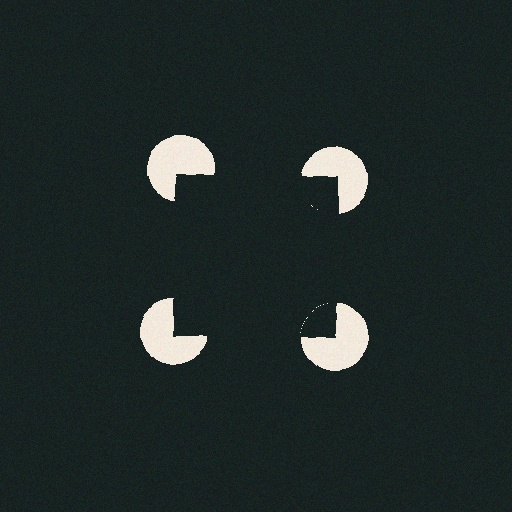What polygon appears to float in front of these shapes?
An illusory square — its edges are inferred from the aligned wedge cuts in the pac-man discs, not physically drawn.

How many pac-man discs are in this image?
There are 4 — one at each vertex of the illusory square.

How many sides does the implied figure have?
4 sides.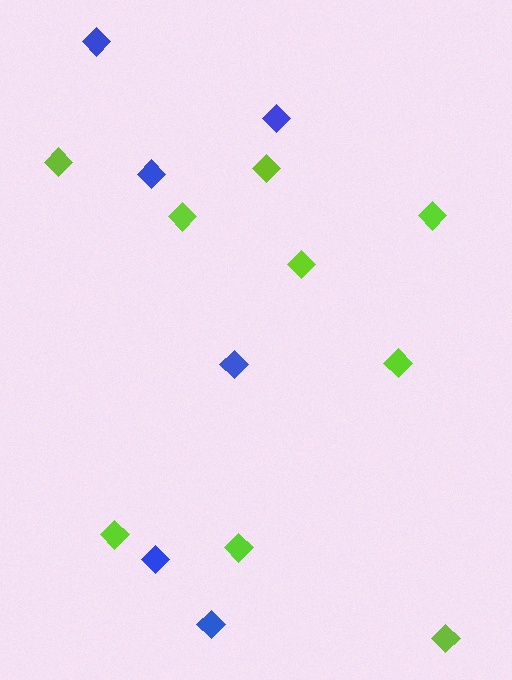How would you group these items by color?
There are 2 groups: one group of lime diamonds (9) and one group of blue diamonds (6).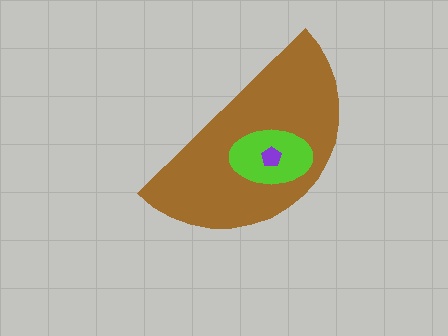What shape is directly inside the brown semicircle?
The lime ellipse.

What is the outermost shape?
The brown semicircle.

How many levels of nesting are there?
3.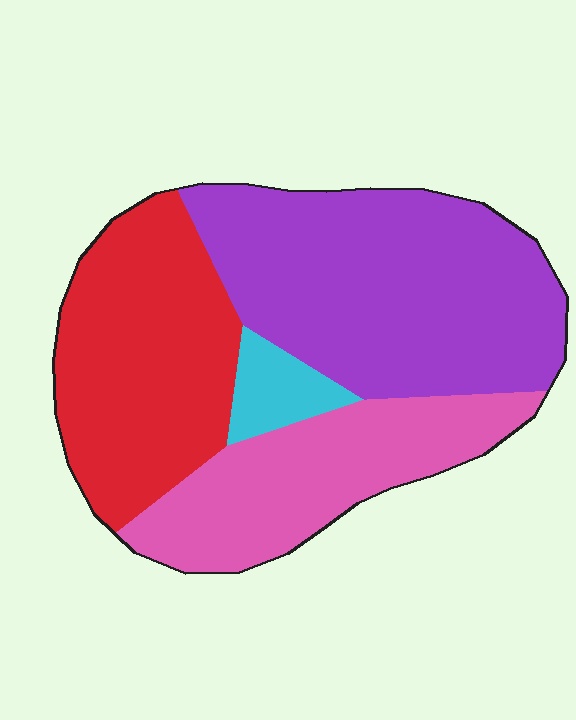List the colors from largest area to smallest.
From largest to smallest: purple, red, pink, cyan.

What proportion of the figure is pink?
Pink takes up about one quarter (1/4) of the figure.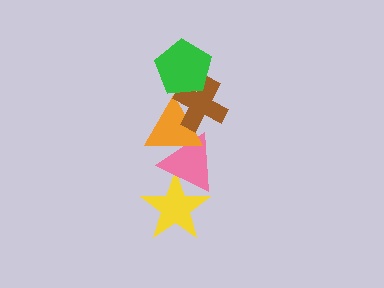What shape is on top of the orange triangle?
The brown cross is on top of the orange triangle.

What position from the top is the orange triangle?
The orange triangle is 3rd from the top.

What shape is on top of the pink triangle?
The orange triangle is on top of the pink triangle.